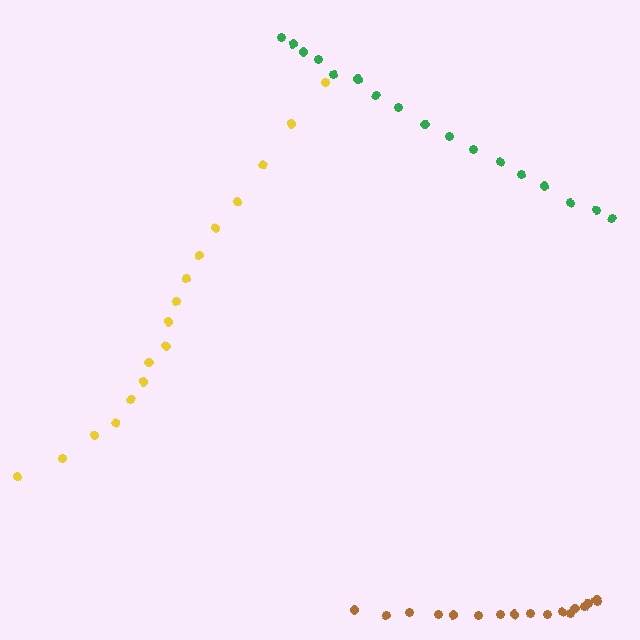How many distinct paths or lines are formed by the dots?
There are 3 distinct paths.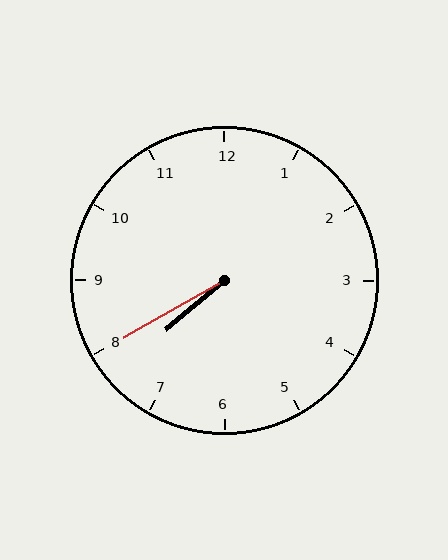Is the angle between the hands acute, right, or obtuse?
It is acute.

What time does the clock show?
7:40.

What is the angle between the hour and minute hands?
Approximately 10 degrees.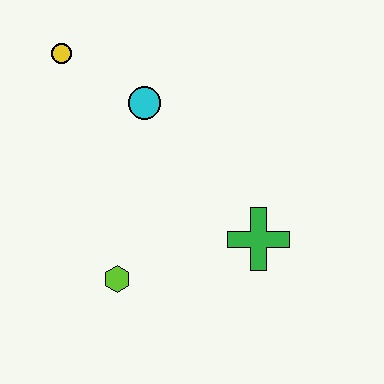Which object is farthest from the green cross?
The yellow circle is farthest from the green cross.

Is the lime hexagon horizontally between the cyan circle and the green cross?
No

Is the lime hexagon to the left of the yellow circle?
No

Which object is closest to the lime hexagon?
The green cross is closest to the lime hexagon.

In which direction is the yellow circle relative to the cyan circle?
The yellow circle is to the left of the cyan circle.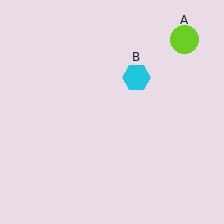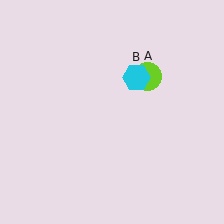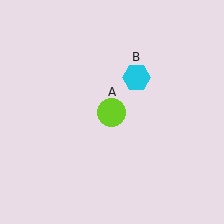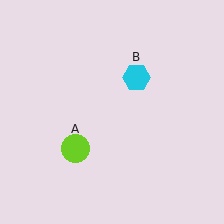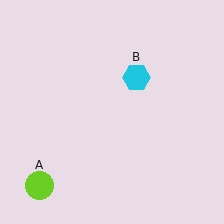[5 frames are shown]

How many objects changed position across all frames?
1 object changed position: lime circle (object A).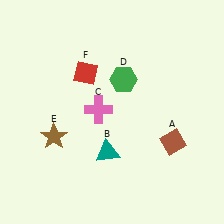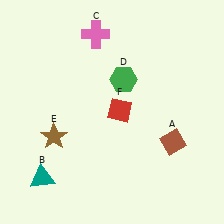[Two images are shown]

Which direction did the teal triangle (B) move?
The teal triangle (B) moved left.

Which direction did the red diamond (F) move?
The red diamond (F) moved down.